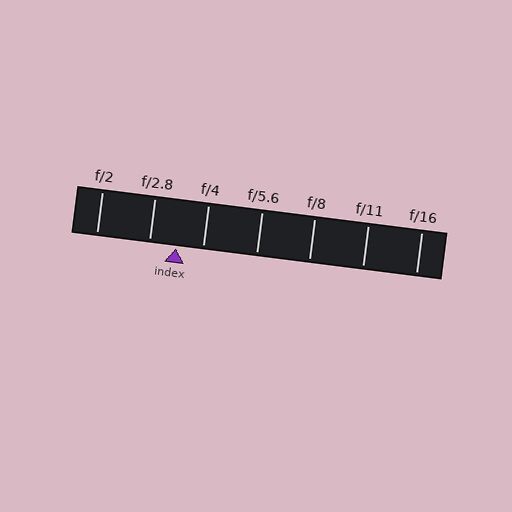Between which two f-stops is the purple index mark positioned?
The index mark is between f/2.8 and f/4.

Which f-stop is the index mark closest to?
The index mark is closest to f/2.8.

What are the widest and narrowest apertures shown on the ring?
The widest aperture shown is f/2 and the narrowest is f/16.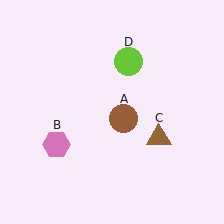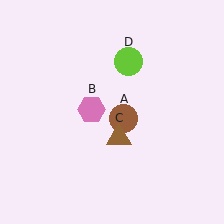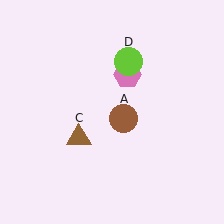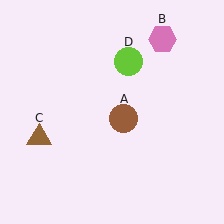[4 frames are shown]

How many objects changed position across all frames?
2 objects changed position: pink hexagon (object B), brown triangle (object C).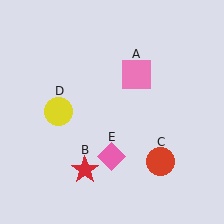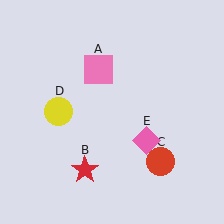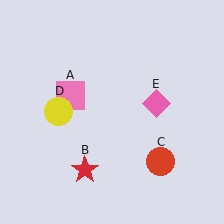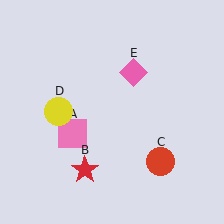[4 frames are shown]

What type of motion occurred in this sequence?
The pink square (object A), pink diamond (object E) rotated counterclockwise around the center of the scene.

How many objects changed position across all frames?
2 objects changed position: pink square (object A), pink diamond (object E).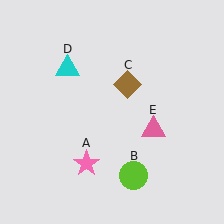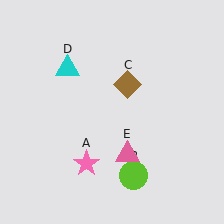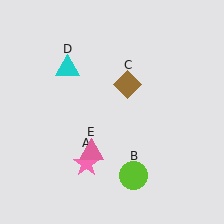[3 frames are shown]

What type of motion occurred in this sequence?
The pink triangle (object E) rotated clockwise around the center of the scene.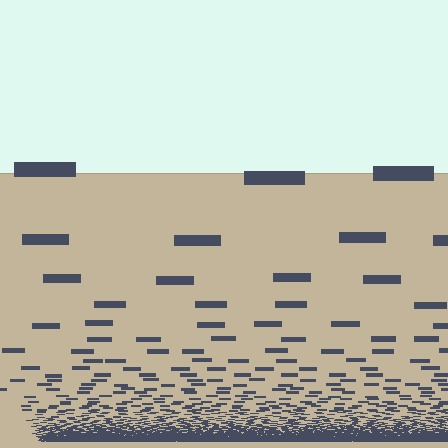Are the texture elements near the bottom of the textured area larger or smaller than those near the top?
Smaller. The gradient is inverted — elements near the bottom are smaller and denser.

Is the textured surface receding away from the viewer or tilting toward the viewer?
The surface appears to tilt toward the viewer. Texture elements get larger and sparser toward the top.